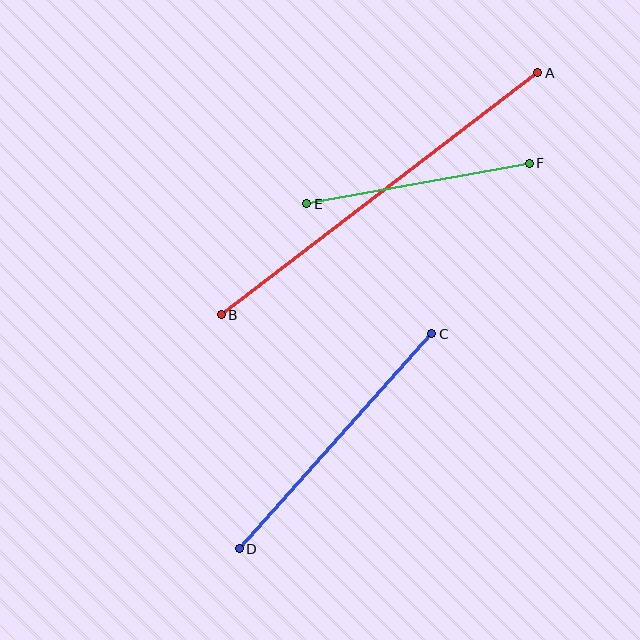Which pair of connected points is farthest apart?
Points A and B are farthest apart.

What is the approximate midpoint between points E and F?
The midpoint is at approximately (418, 184) pixels.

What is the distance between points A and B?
The distance is approximately 399 pixels.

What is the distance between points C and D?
The distance is approximately 288 pixels.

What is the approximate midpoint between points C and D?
The midpoint is at approximately (335, 441) pixels.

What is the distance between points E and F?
The distance is approximately 226 pixels.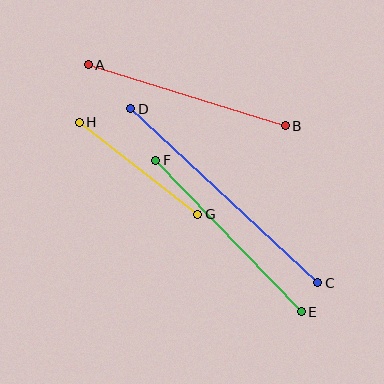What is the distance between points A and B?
The distance is approximately 207 pixels.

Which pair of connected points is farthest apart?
Points C and D are farthest apart.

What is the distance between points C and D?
The distance is approximately 255 pixels.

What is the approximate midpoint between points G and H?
The midpoint is at approximately (138, 168) pixels.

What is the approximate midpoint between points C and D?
The midpoint is at approximately (224, 196) pixels.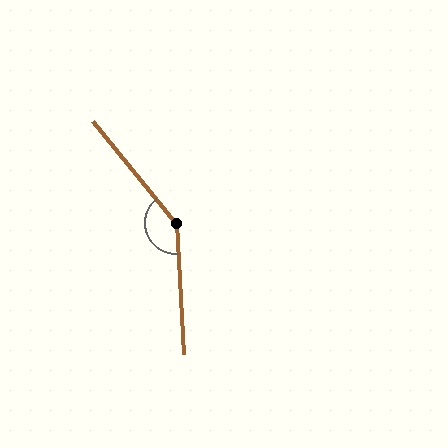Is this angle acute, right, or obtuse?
It is obtuse.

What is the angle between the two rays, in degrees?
Approximately 144 degrees.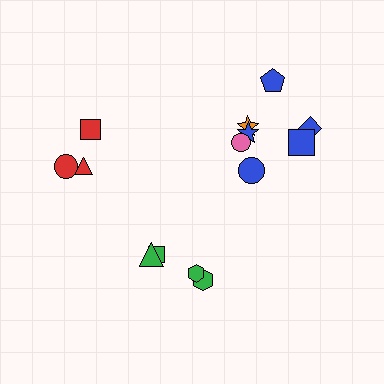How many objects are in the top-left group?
There are 4 objects.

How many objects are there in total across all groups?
There are 15 objects.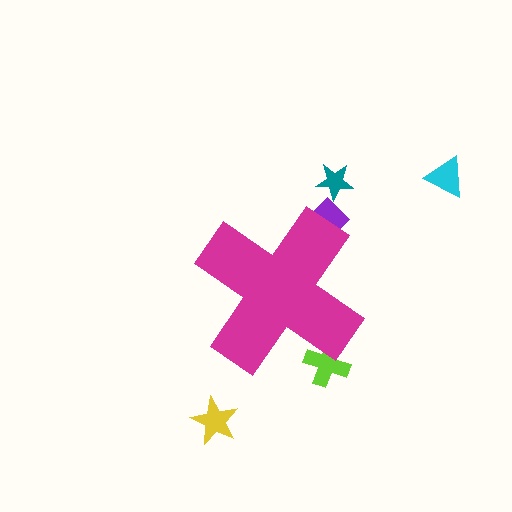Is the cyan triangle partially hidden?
No, the cyan triangle is fully visible.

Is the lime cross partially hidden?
Yes, the lime cross is partially hidden behind the magenta cross.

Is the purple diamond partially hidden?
Yes, the purple diamond is partially hidden behind the magenta cross.